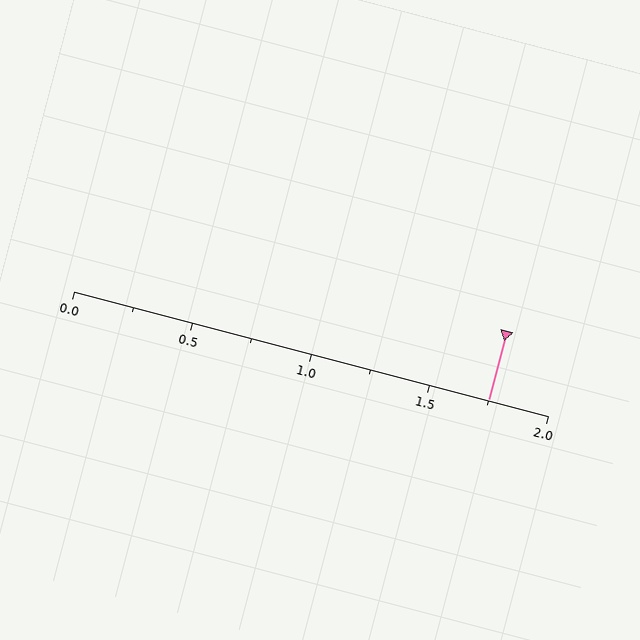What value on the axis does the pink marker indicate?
The marker indicates approximately 1.75.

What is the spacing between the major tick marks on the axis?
The major ticks are spaced 0.5 apart.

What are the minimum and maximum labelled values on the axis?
The axis runs from 0.0 to 2.0.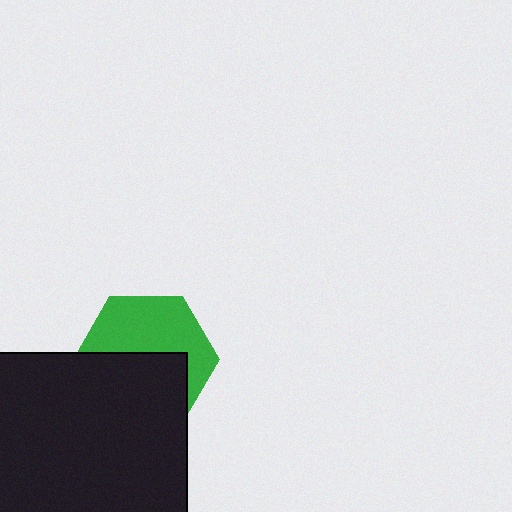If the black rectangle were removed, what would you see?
You would see the complete green hexagon.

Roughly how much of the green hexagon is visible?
About half of it is visible (roughly 50%).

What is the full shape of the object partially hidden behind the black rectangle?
The partially hidden object is a green hexagon.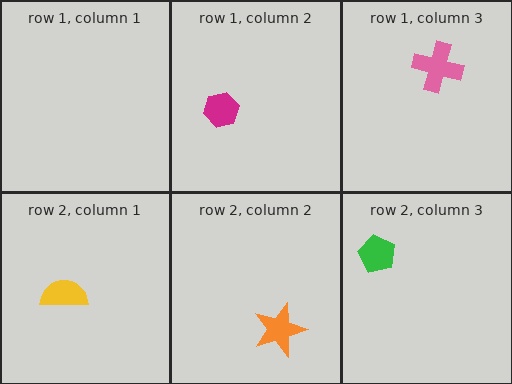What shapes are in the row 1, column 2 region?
The magenta hexagon.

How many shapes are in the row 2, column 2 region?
1.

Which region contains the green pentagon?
The row 2, column 3 region.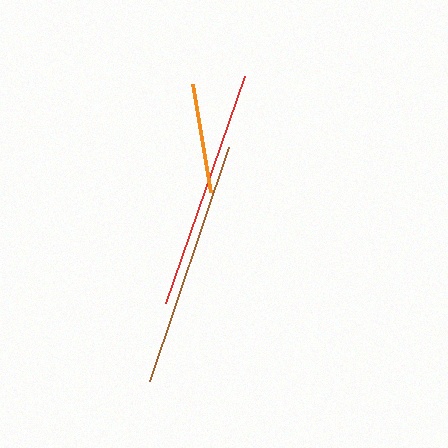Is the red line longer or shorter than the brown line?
The brown line is longer than the red line.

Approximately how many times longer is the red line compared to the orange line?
The red line is approximately 2.2 times the length of the orange line.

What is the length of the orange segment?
The orange segment is approximately 109 pixels long.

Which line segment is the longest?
The brown line is the longest at approximately 246 pixels.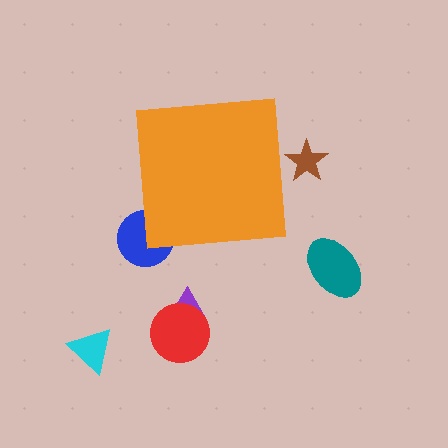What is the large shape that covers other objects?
An orange square.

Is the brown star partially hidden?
Yes, the brown star is partially hidden behind the orange square.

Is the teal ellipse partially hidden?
No, the teal ellipse is fully visible.